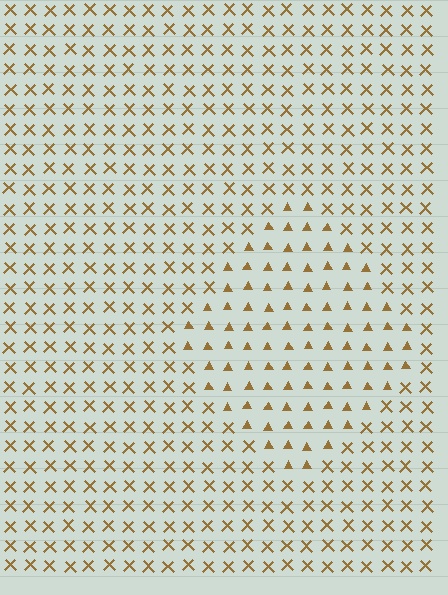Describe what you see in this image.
The image is filled with small brown elements arranged in a uniform grid. A diamond-shaped region contains triangles, while the surrounding area contains X marks. The boundary is defined purely by the change in element shape.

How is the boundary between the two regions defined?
The boundary is defined by a change in element shape: triangles inside vs. X marks outside. All elements share the same color and spacing.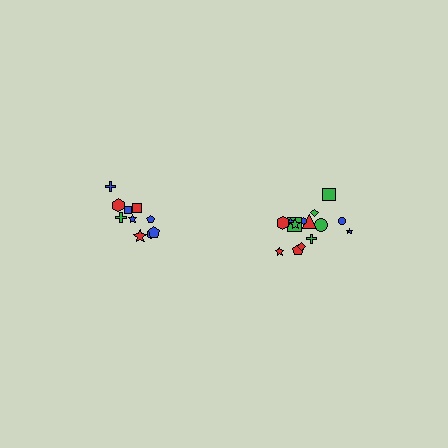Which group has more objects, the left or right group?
The right group.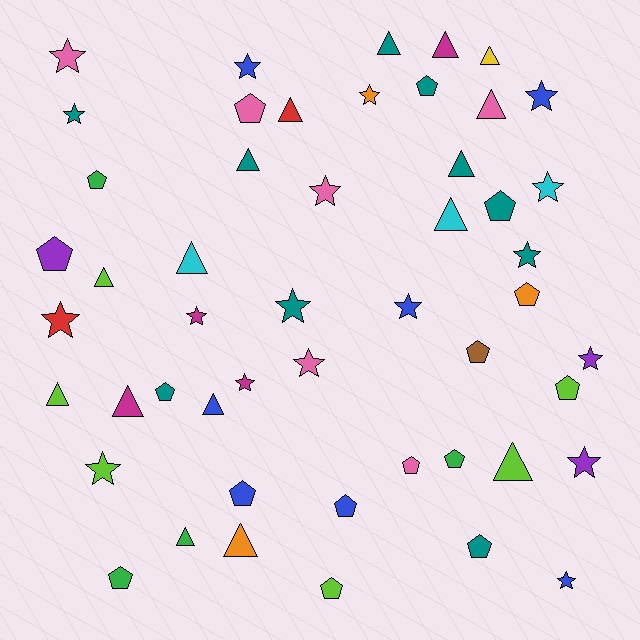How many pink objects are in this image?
There are 6 pink objects.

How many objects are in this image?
There are 50 objects.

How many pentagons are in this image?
There are 16 pentagons.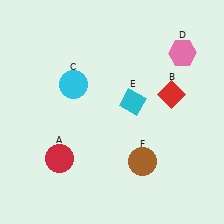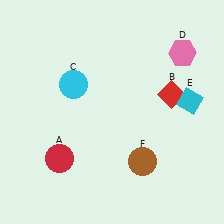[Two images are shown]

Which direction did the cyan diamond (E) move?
The cyan diamond (E) moved right.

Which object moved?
The cyan diamond (E) moved right.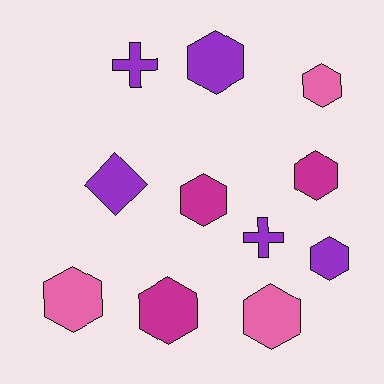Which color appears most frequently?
Purple, with 5 objects.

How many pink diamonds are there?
There are no pink diamonds.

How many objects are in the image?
There are 11 objects.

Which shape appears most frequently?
Hexagon, with 8 objects.